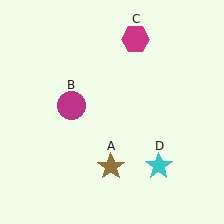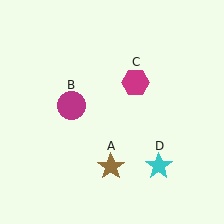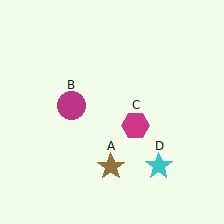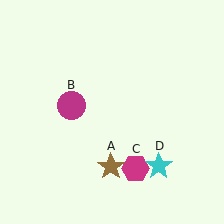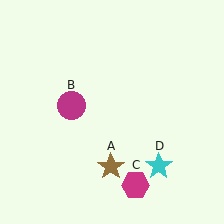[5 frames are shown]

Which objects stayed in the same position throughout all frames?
Brown star (object A) and magenta circle (object B) and cyan star (object D) remained stationary.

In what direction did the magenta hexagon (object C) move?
The magenta hexagon (object C) moved down.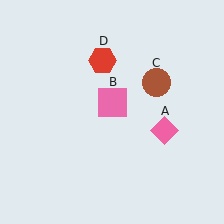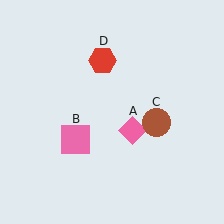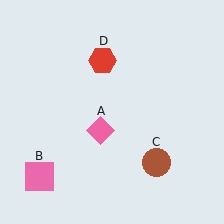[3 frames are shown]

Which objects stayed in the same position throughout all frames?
Red hexagon (object D) remained stationary.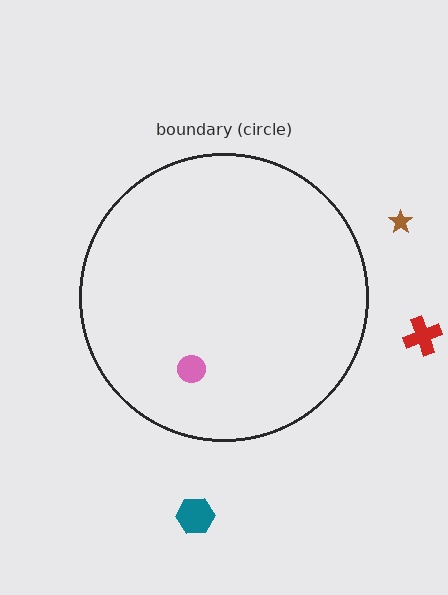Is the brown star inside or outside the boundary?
Outside.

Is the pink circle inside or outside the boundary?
Inside.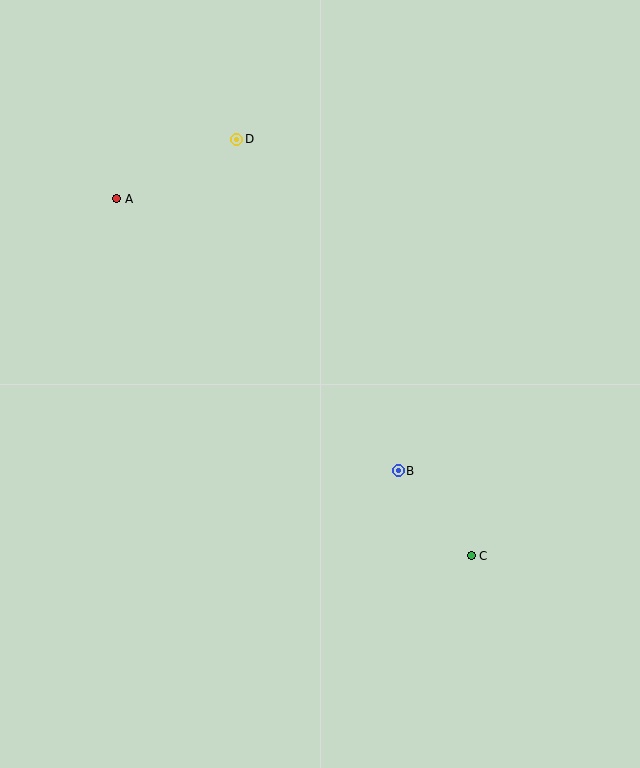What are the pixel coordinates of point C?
Point C is at (471, 556).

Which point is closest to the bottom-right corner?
Point C is closest to the bottom-right corner.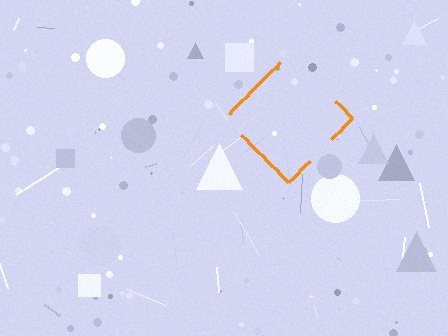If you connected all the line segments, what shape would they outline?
They would outline a diamond.